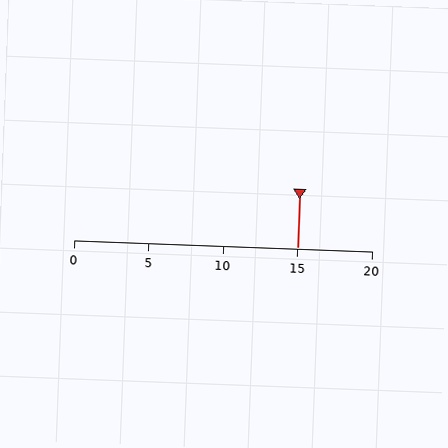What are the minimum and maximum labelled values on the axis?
The axis runs from 0 to 20.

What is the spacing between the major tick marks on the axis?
The major ticks are spaced 5 apart.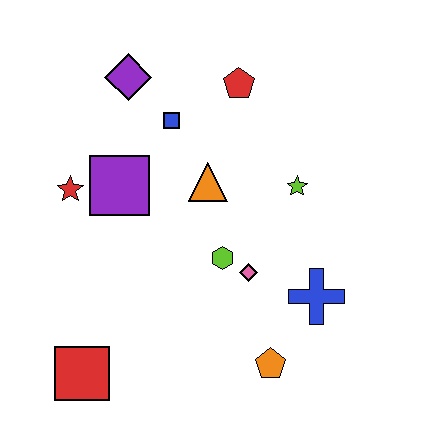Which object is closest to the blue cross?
The pink diamond is closest to the blue cross.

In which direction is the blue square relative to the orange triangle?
The blue square is above the orange triangle.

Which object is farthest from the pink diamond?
The purple diamond is farthest from the pink diamond.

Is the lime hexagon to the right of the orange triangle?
Yes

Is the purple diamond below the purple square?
No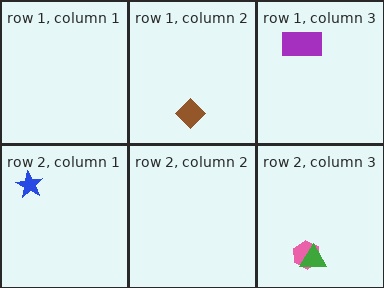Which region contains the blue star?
The row 2, column 1 region.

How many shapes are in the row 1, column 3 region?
1.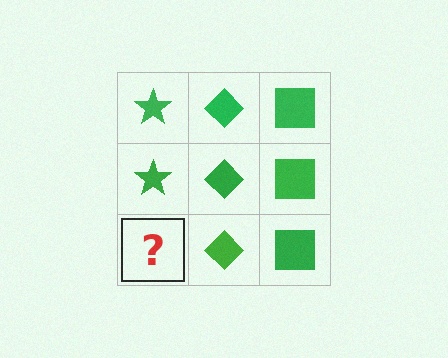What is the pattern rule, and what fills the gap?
The rule is that each column has a consistent shape. The gap should be filled with a green star.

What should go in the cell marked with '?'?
The missing cell should contain a green star.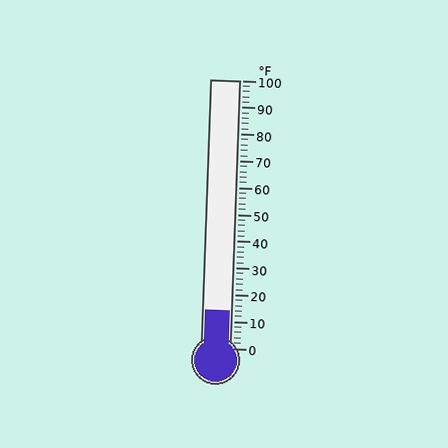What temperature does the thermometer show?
The thermometer shows approximately 14°F.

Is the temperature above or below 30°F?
The temperature is below 30°F.